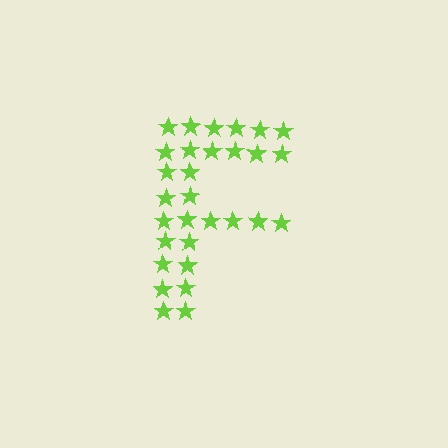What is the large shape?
The large shape is the letter F.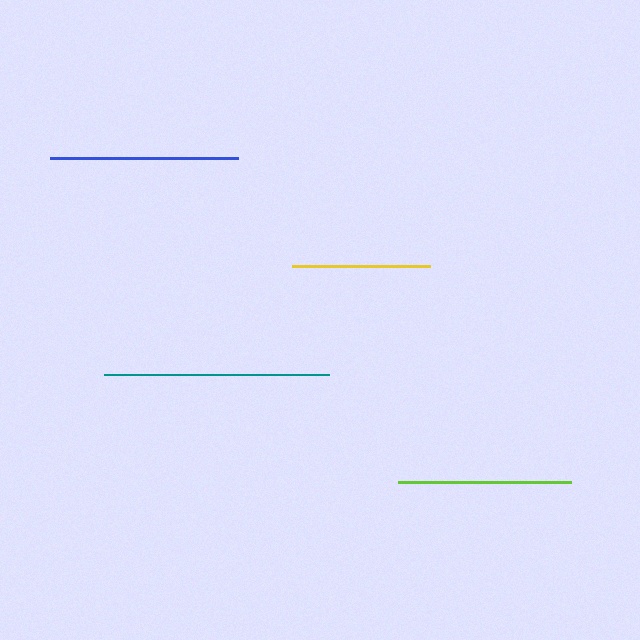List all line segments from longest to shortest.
From longest to shortest: teal, blue, lime, yellow.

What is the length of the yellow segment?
The yellow segment is approximately 139 pixels long.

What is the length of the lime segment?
The lime segment is approximately 173 pixels long.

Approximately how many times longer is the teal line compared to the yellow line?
The teal line is approximately 1.6 times the length of the yellow line.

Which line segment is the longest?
The teal line is the longest at approximately 225 pixels.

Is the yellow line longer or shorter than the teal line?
The teal line is longer than the yellow line.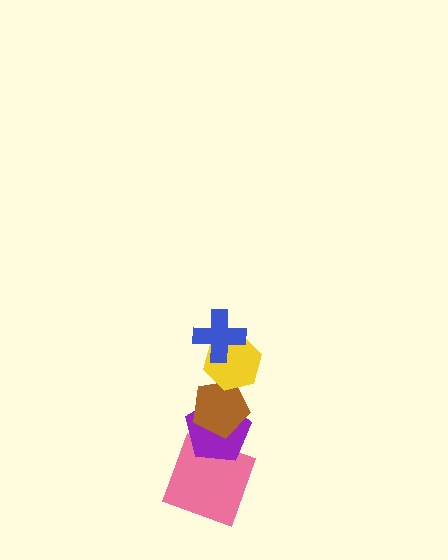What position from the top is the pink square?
The pink square is 5th from the top.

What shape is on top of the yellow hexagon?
The blue cross is on top of the yellow hexagon.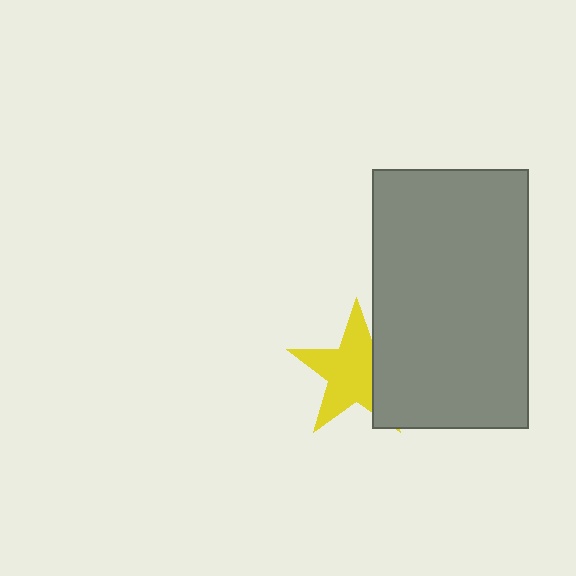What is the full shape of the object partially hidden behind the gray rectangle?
The partially hidden object is a yellow star.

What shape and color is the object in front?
The object in front is a gray rectangle.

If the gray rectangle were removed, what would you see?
You would see the complete yellow star.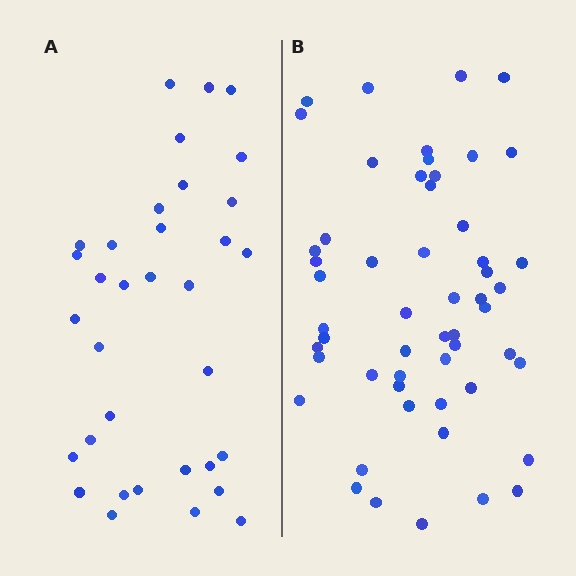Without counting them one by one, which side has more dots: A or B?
Region B (the right region) has more dots.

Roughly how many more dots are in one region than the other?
Region B has approximately 20 more dots than region A.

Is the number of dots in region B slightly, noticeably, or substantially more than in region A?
Region B has substantially more. The ratio is roughly 1.6 to 1.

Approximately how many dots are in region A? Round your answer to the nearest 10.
About 30 dots. (The exact count is 34, which rounds to 30.)